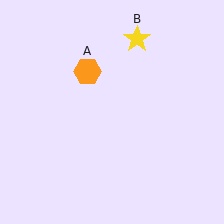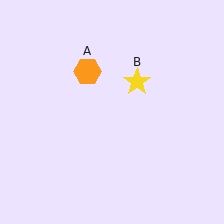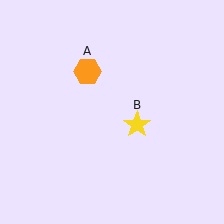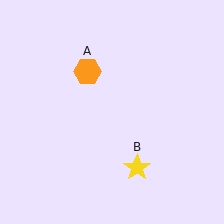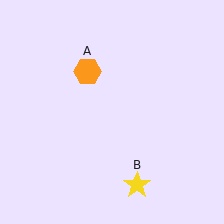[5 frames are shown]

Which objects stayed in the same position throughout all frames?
Orange hexagon (object A) remained stationary.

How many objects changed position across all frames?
1 object changed position: yellow star (object B).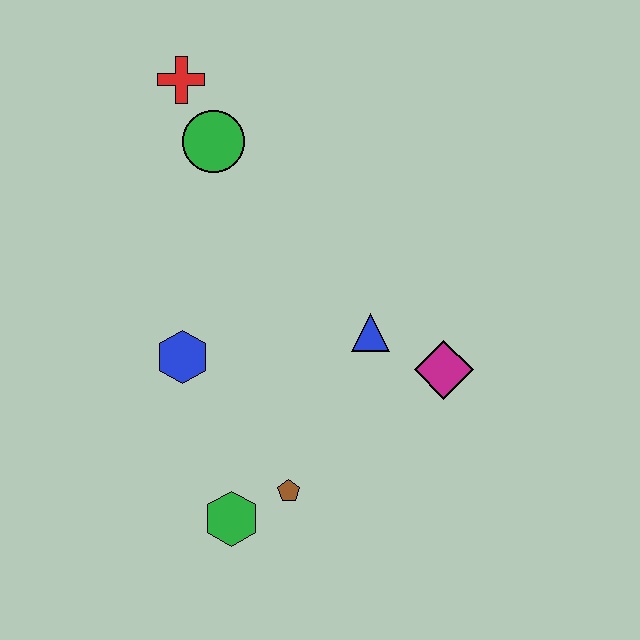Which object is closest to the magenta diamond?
The blue triangle is closest to the magenta diamond.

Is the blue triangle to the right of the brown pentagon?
Yes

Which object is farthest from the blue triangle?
The red cross is farthest from the blue triangle.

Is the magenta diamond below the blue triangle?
Yes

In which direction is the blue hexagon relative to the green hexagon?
The blue hexagon is above the green hexagon.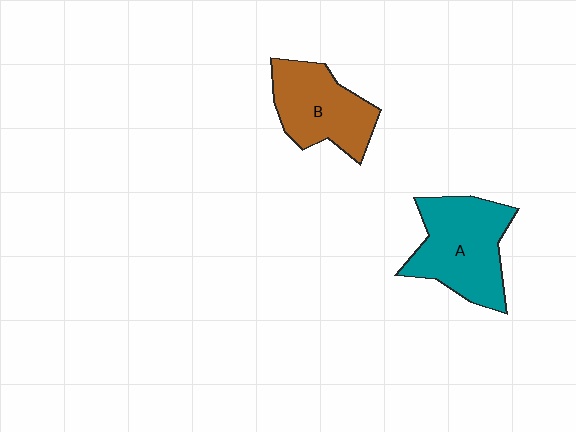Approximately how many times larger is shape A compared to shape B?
Approximately 1.2 times.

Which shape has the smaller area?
Shape B (brown).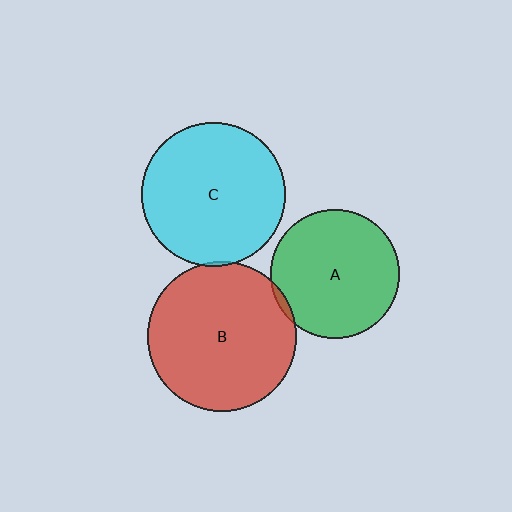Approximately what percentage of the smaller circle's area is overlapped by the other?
Approximately 5%.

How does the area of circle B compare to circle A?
Approximately 1.4 times.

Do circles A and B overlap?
Yes.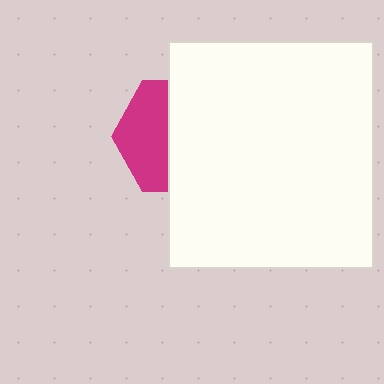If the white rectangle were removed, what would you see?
You would see the complete magenta hexagon.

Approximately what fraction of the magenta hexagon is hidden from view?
Roughly 58% of the magenta hexagon is hidden behind the white rectangle.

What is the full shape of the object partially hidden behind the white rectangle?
The partially hidden object is a magenta hexagon.